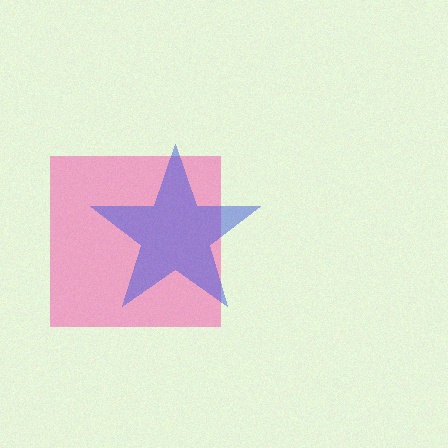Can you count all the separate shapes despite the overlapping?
Yes, there are 2 separate shapes.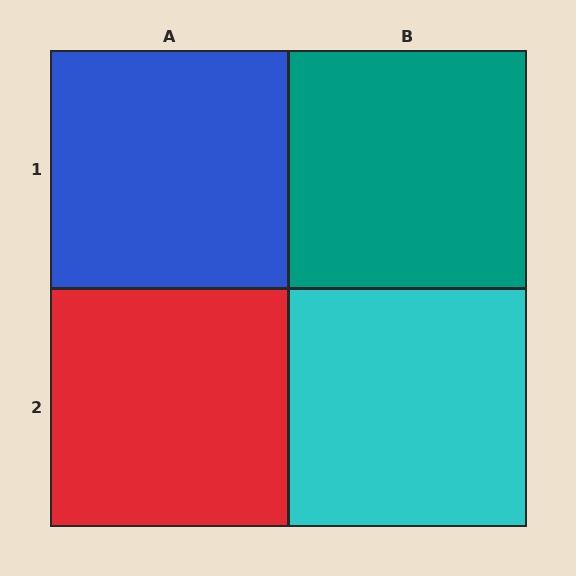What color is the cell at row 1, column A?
Blue.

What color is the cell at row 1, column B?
Teal.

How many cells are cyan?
1 cell is cyan.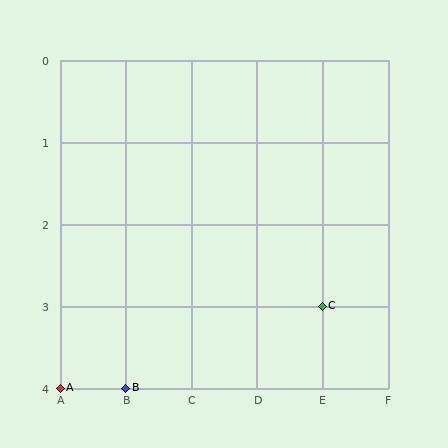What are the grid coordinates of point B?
Point B is at grid coordinates (B, 4).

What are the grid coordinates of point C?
Point C is at grid coordinates (E, 3).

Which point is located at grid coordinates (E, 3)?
Point C is at (E, 3).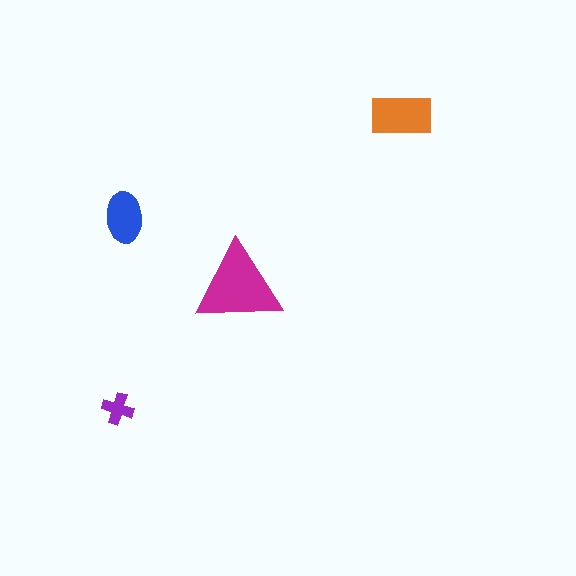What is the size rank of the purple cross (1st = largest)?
4th.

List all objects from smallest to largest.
The purple cross, the blue ellipse, the orange rectangle, the magenta triangle.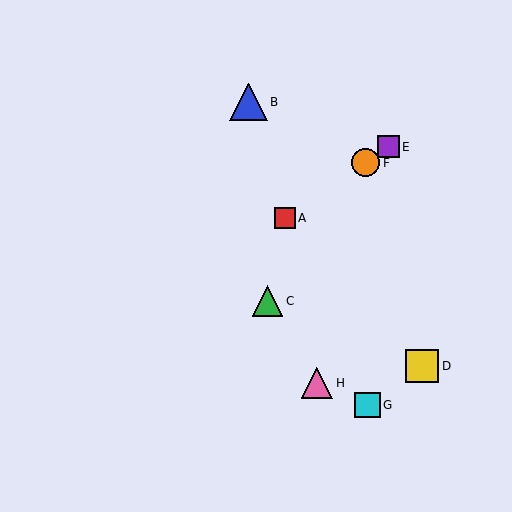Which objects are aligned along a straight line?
Objects A, E, F are aligned along a straight line.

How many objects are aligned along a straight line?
3 objects (A, E, F) are aligned along a straight line.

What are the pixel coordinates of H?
Object H is at (317, 383).